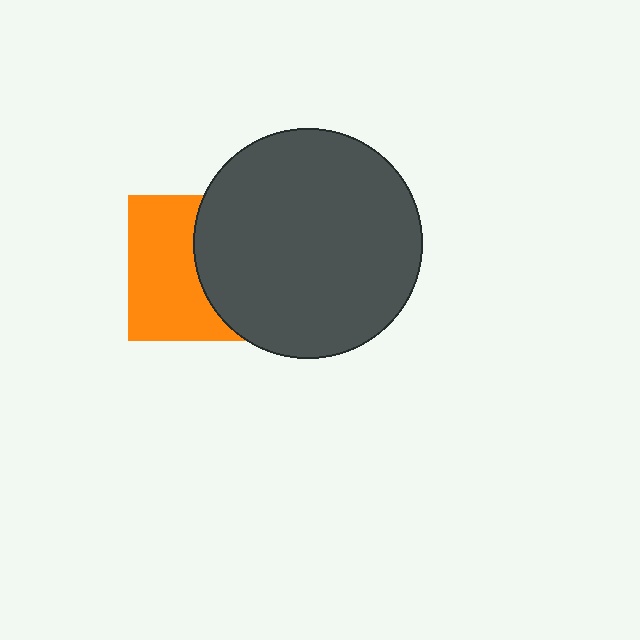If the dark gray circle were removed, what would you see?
You would see the complete orange square.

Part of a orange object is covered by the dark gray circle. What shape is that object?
It is a square.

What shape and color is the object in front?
The object in front is a dark gray circle.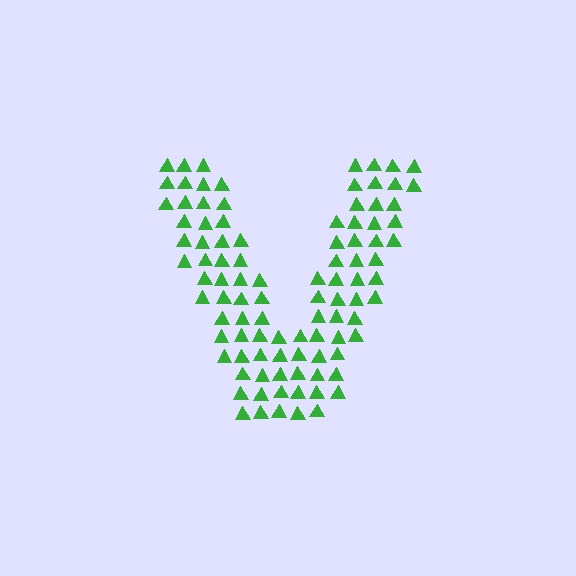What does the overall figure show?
The overall figure shows the letter V.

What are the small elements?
The small elements are triangles.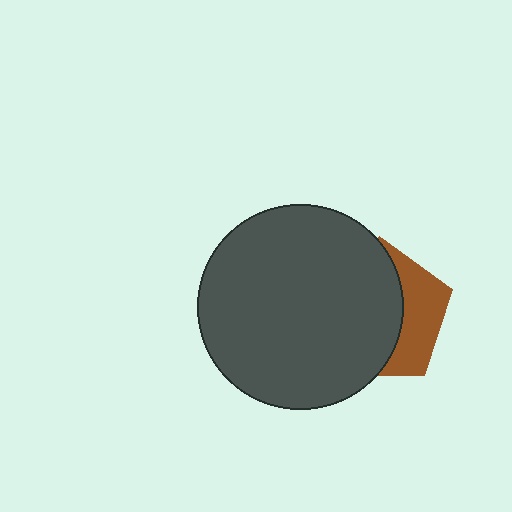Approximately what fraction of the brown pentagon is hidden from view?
Roughly 66% of the brown pentagon is hidden behind the dark gray circle.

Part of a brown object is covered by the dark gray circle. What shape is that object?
It is a pentagon.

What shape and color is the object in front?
The object in front is a dark gray circle.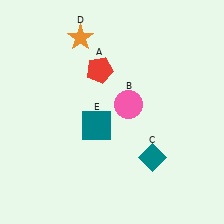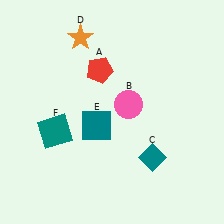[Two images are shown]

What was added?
A teal square (F) was added in Image 2.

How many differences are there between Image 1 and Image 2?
There is 1 difference between the two images.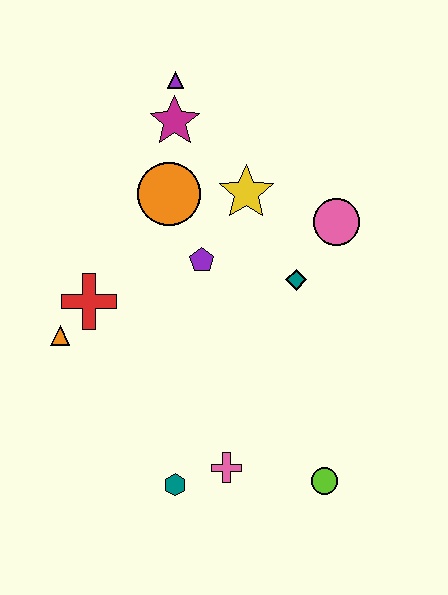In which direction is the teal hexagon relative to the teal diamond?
The teal hexagon is below the teal diamond.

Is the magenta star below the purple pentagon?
No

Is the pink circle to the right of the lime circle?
Yes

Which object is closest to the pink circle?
The teal diamond is closest to the pink circle.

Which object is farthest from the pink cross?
The purple triangle is farthest from the pink cross.